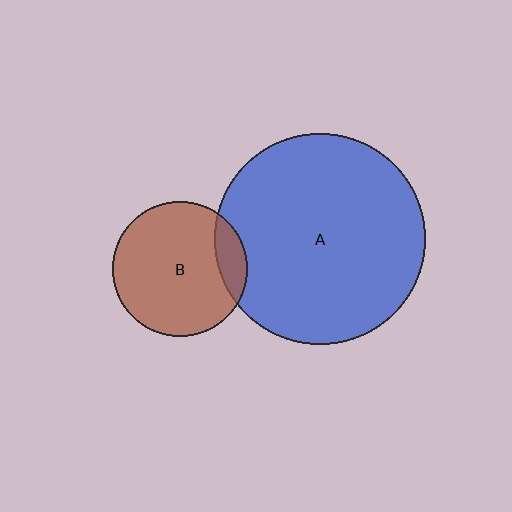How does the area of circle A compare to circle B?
Approximately 2.5 times.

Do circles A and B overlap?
Yes.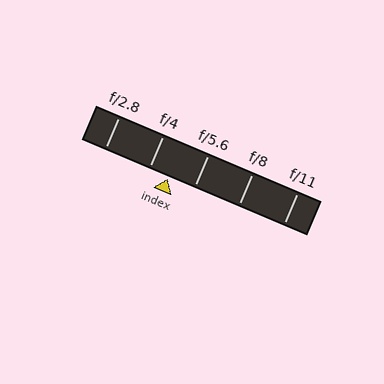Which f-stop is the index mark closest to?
The index mark is closest to f/4.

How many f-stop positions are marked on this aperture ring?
There are 5 f-stop positions marked.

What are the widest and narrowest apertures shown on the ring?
The widest aperture shown is f/2.8 and the narrowest is f/11.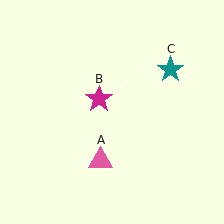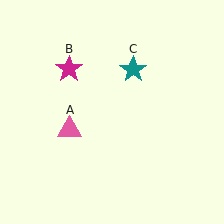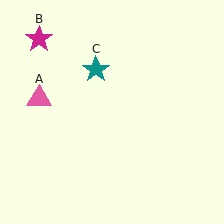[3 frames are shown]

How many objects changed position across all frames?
3 objects changed position: pink triangle (object A), magenta star (object B), teal star (object C).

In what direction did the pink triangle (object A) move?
The pink triangle (object A) moved up and to the left.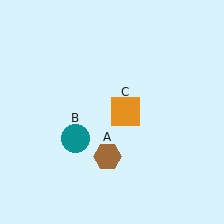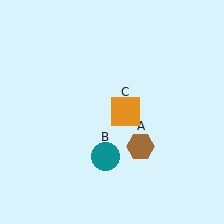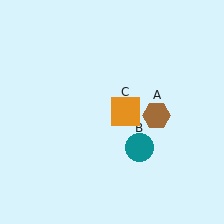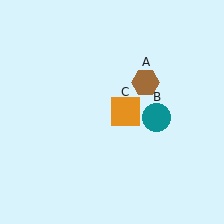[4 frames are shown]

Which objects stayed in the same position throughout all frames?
Orange square (object C) remained stationary.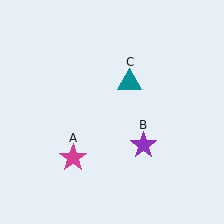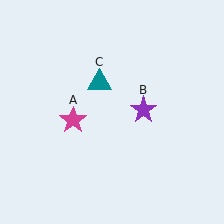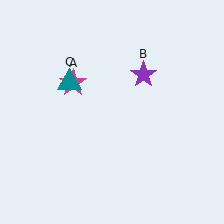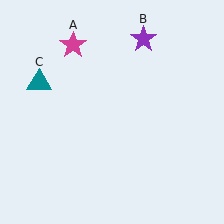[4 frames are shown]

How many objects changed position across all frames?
3 objects changed position: magenta star (object A), purple star (object B), teal triangle (object C).